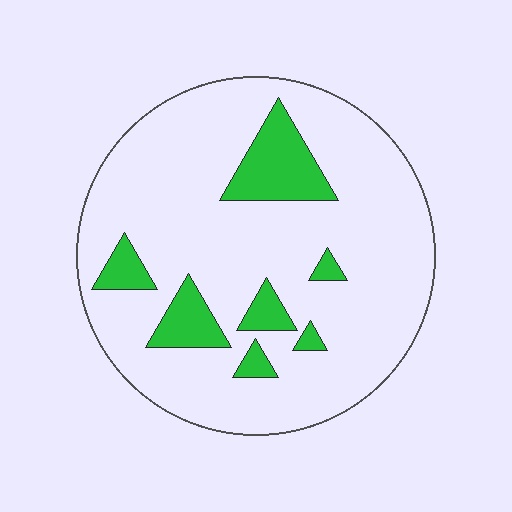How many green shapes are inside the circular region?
7.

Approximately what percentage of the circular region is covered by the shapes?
Approximately 15%.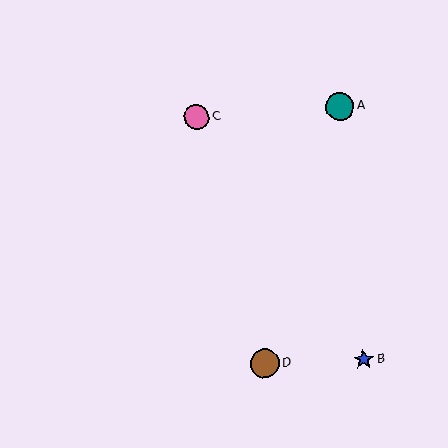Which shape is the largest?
The brown circle (labeled D) is the largest.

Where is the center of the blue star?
The center of the blue star is at (364, 360).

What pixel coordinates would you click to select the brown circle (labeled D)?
Click at (265, 363) to select the brown circle D.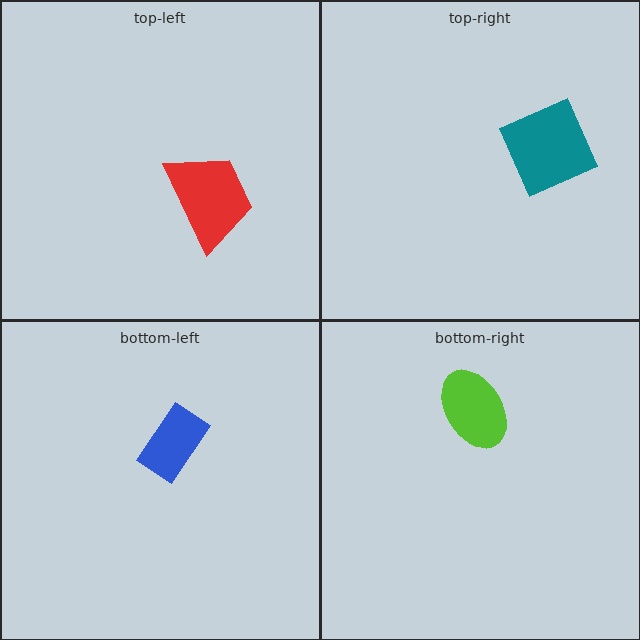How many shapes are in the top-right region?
1.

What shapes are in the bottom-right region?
The lime ellipse.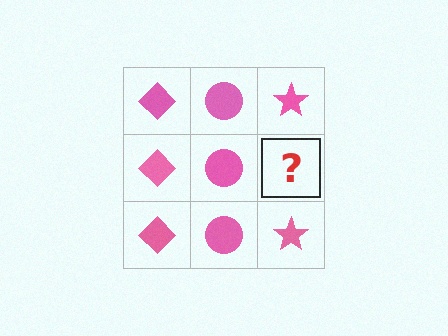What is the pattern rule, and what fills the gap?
The rule is that each column has a consistent shape. The gap should be filled with a pink star.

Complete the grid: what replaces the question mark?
The question mark should be replaced with a pink star.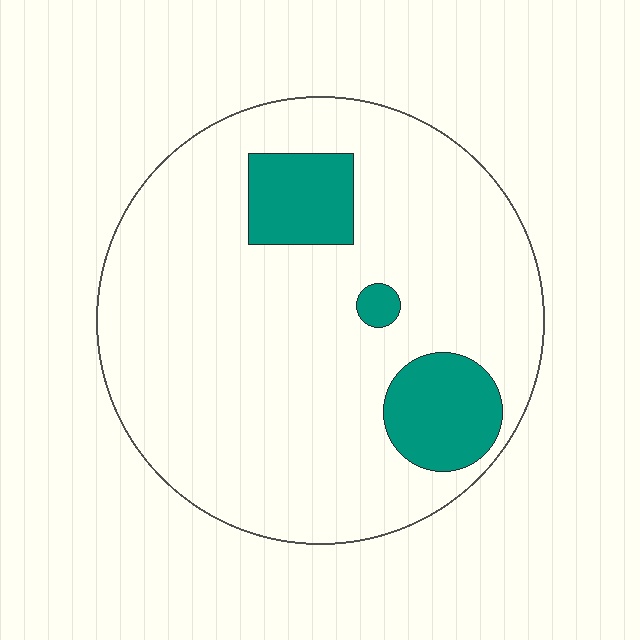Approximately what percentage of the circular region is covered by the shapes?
Approximately 15%.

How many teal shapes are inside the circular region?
3.